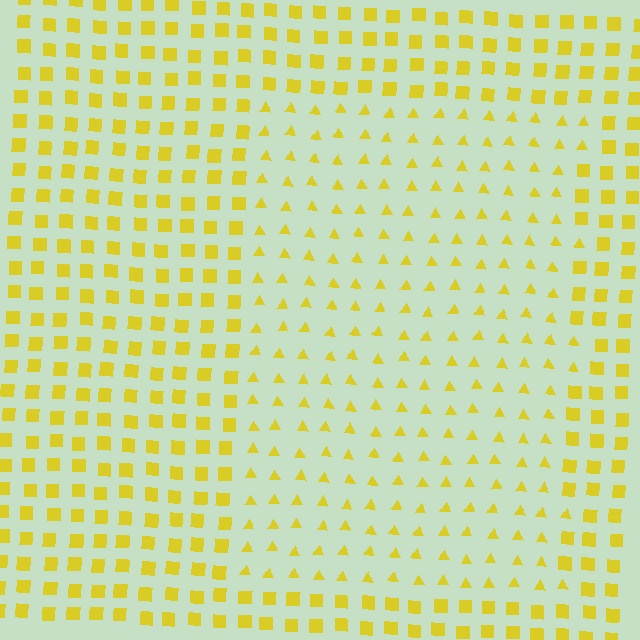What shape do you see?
I see a rectangle.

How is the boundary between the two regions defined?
The boundary is defined by a change in element shape: triangles inside vs. squares outside. All elements share the same color and spacing.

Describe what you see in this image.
The image is filled with small yellow elements arranged in a uniform grid. A rectangle-shaped region contains triangles, while the surrounding area contains squares. The boundary is defined purely by the change in element shape.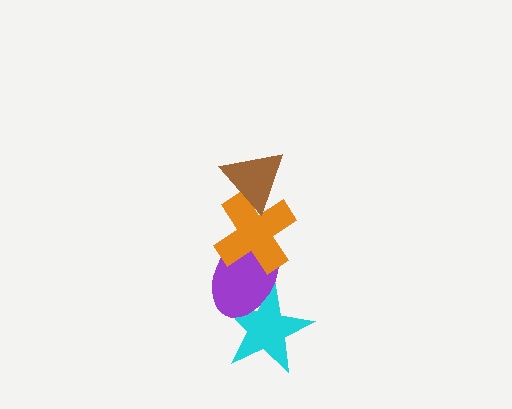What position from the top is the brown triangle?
The brown triangle is 1st from the top.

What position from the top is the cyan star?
The cyan star is 4th from the top.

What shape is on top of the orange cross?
The brown triangle is on top of the orange cross.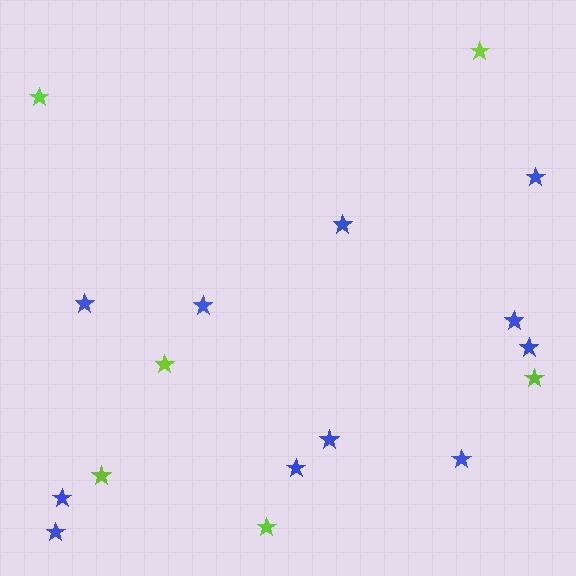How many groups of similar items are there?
There are 2 groups: one group of blue stars (11) and one group of lime stars (6).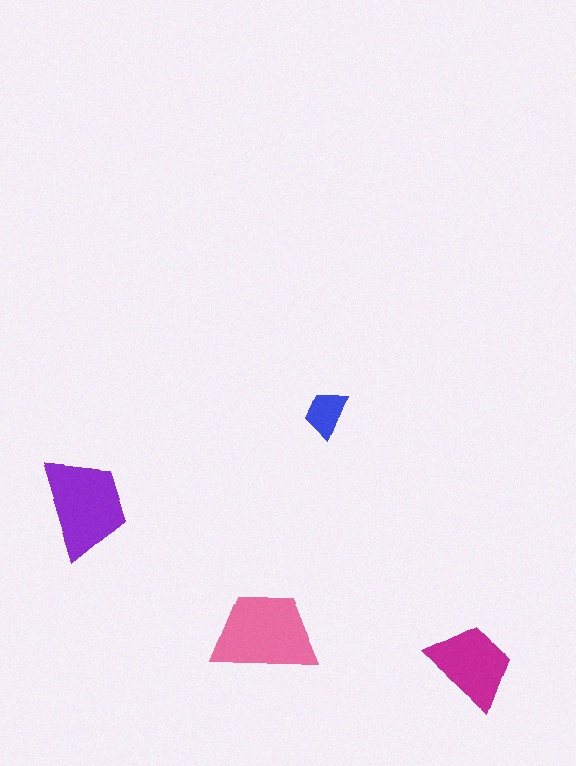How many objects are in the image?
There are 4 objects in the image.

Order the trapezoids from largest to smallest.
the pink one, the purple one, the magenta one, the blue one.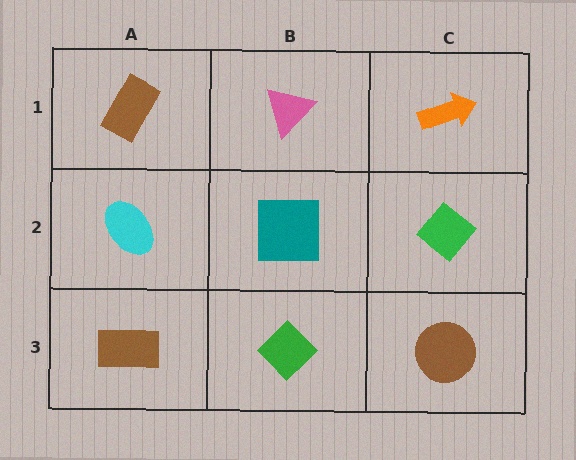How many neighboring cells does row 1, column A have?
2.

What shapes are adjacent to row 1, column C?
A green diamond (row 2, column C), a pink triangle (row 1, column B).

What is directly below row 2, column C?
A brown circle.